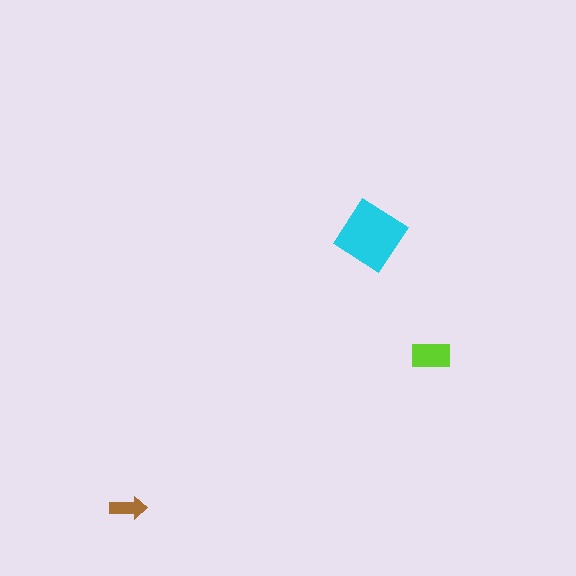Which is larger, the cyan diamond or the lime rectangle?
The cyan diamond.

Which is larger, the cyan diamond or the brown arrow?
The cyan diamond.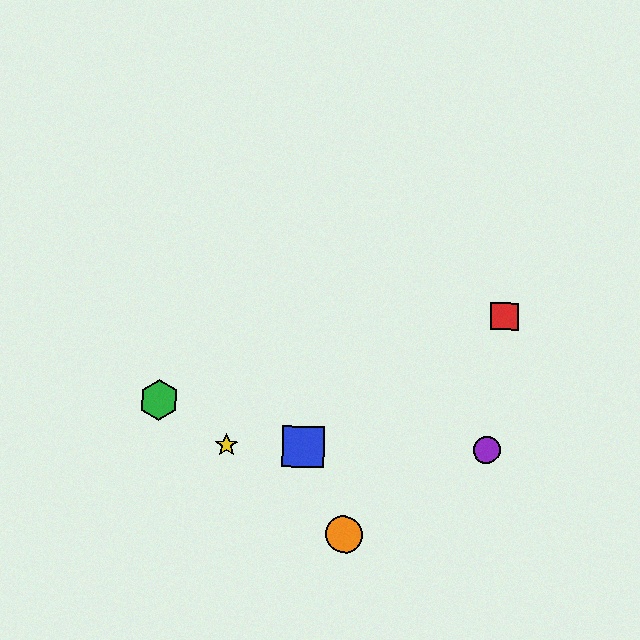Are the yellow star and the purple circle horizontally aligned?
Yes, both are at y≈445.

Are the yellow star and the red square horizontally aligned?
No, the yellow star is at y≈445 and the red square is at y≈316.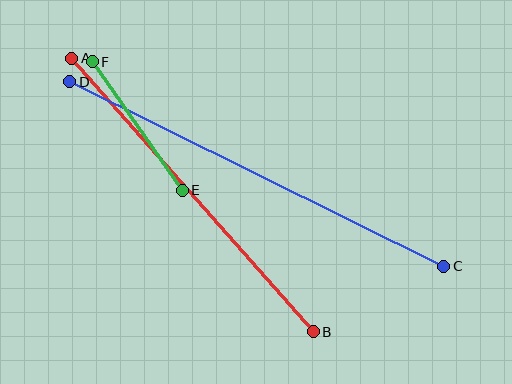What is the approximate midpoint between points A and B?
The midpoint is at approximately (192, 195) pixels.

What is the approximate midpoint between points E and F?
The midpoint is at approximately (137, 126) pixels.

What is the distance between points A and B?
The distance is approximately 365 pixels.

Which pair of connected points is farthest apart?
Points C and D are farthest apart.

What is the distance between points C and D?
The distance is approximately 417 pixels.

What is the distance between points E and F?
The distance is approximately 157 pixels.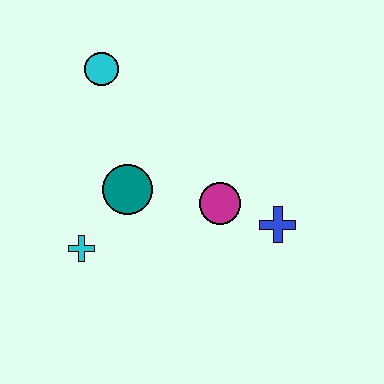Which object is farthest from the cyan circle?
The blue cross is farthest from the cyan circle.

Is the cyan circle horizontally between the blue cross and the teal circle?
No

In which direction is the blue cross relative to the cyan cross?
The blue cross is to the right of the cyan cross.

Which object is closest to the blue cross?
The magenta circle is closest to the blue cross.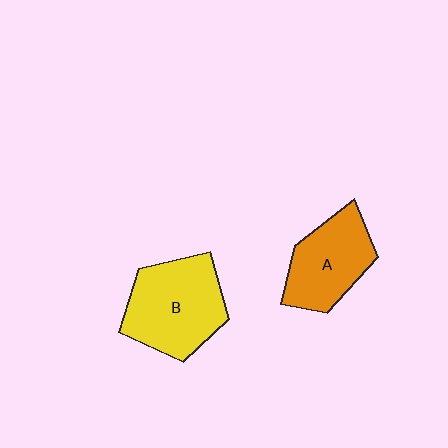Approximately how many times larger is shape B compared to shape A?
Approximately 1.3 times.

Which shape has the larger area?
Shape B (yellow).